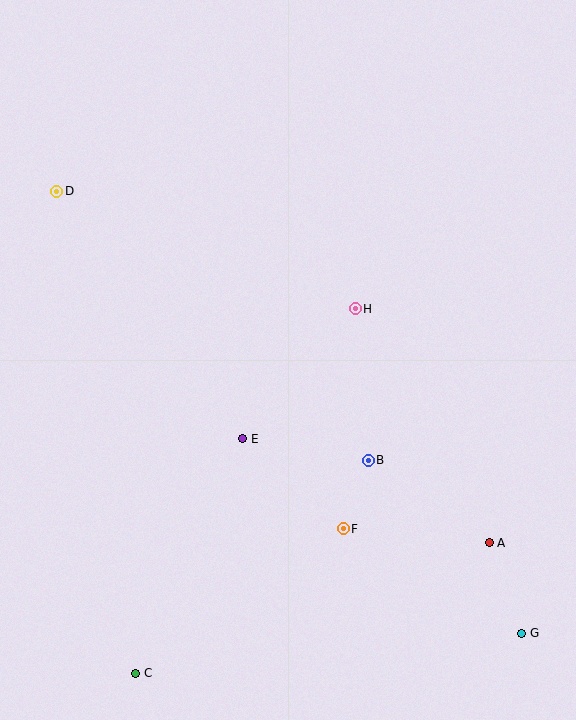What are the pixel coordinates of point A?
Point A is at (489, 543).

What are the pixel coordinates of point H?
Point H is at (355, 309).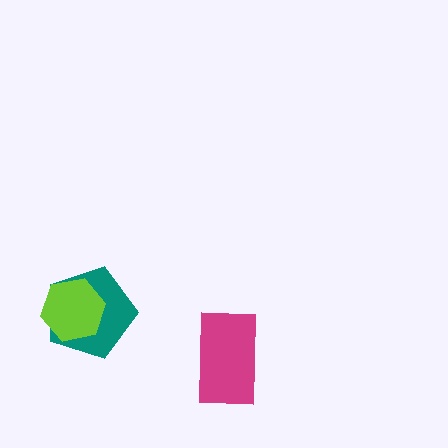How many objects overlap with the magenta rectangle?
0 objects overlap with the magenta rectangle.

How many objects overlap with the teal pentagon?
1 object overlaps with the teal pentagon.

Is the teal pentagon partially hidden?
Yes, it is partially covered by another shape.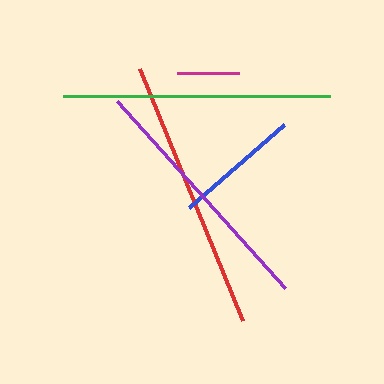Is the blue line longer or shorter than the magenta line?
The blue line is longer than the magenta line.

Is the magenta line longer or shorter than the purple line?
The purple line is longer than the magenta line.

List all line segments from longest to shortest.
From longest to shortest: red, green, purple, blue, magenta.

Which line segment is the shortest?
The magenta line is the shortest at approximately 62 pixels.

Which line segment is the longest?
The red line is the longest at approximately 272 pixels.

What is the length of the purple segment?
The purple segment is approximately 251 pixels long.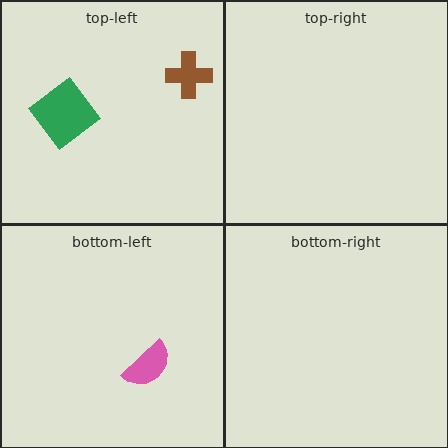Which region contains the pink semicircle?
The bottom-left region.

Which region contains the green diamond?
The top-left region.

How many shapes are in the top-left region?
2.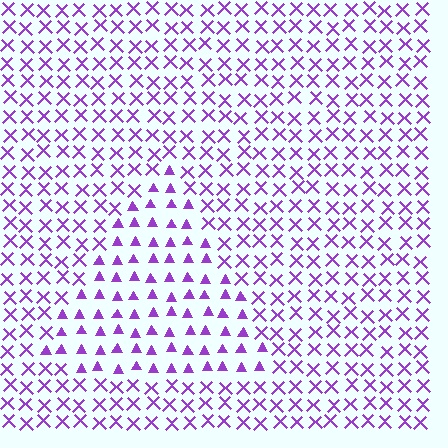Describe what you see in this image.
The image is filled with small purple elements arranged in a uniform grid. A triangle-shaped region contains triangles, while the surrounding area contains X marks. The boundary is defined purely by the change in element shape.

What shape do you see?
I see a triangle.